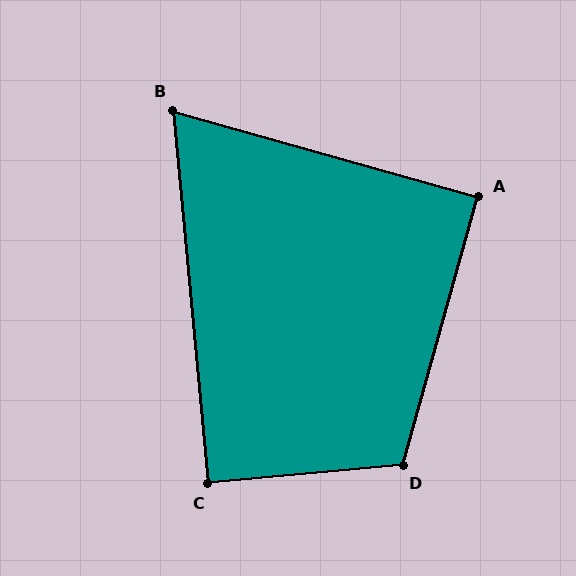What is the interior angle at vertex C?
Approximately 90 degrees (approximately right).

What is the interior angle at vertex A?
Approximately 90 degrees (approximately right).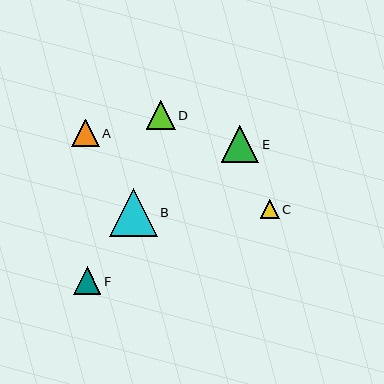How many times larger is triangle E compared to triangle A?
Triangle E is approximately 1.4 times the size of triangle A.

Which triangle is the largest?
Triangle B is the largest with a size of approximately 48 pixels.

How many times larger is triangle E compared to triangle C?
Triangle E is approximately 2.0 times the size of triangle C.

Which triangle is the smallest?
Triangle C is the smallest with a size of approximately 19 pixels.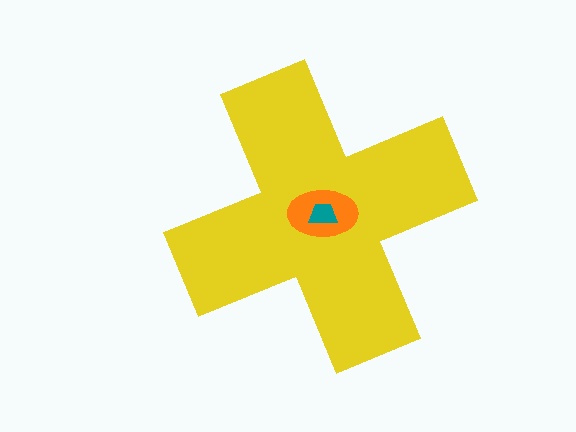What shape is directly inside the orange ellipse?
The teal trapezoid.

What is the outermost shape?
The yellow cross.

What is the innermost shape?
The teal trapezoid.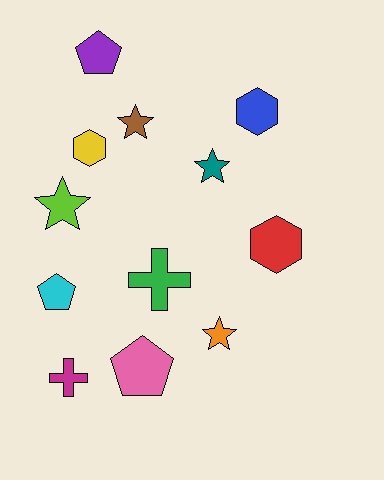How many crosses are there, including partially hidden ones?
There are 2 crosses.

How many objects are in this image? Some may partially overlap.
There are 12 objects.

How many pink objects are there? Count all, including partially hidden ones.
There is 1 pink object.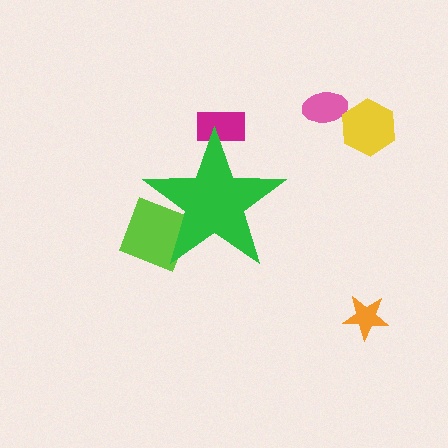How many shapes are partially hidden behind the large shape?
2 shapes are partially hidden.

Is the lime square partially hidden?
Yes, the lime square is partially hidden behind the green star.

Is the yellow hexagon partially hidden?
No, the yellow hexagon is fully visible.